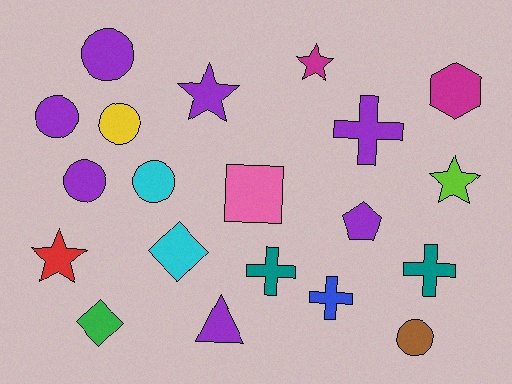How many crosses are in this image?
There are 4 crosses.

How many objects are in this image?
There are 20 objects.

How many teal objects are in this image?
There are 2 teal objects.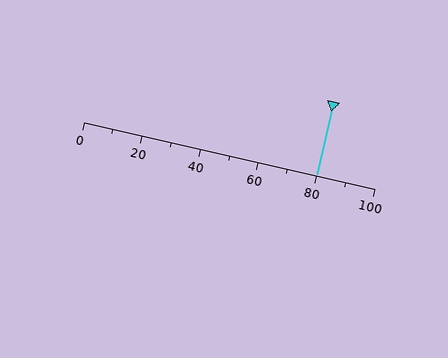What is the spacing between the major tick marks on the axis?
The major ticks are spaced 20 apart.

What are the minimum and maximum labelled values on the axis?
The axis runs from 0 to 100.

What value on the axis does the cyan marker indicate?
The marker indicates approximately 80.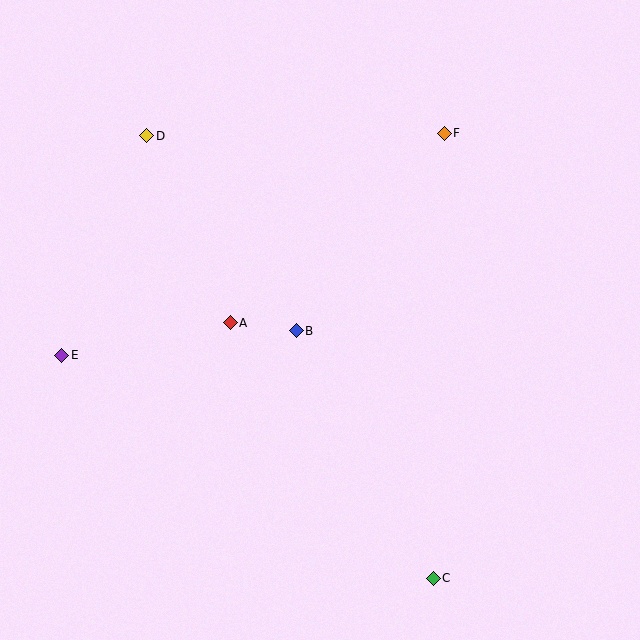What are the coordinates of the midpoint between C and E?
The midpoint between C and E is at (247, 467).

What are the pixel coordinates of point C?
Point C is at (433, 578).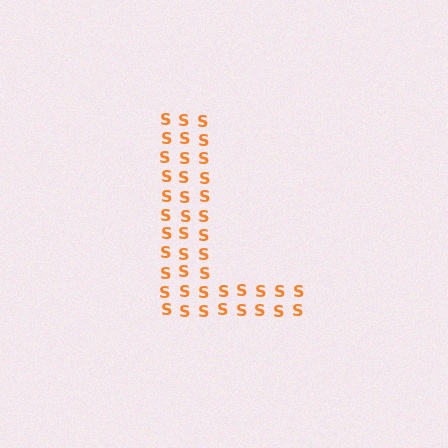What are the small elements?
The small elements are letter S's.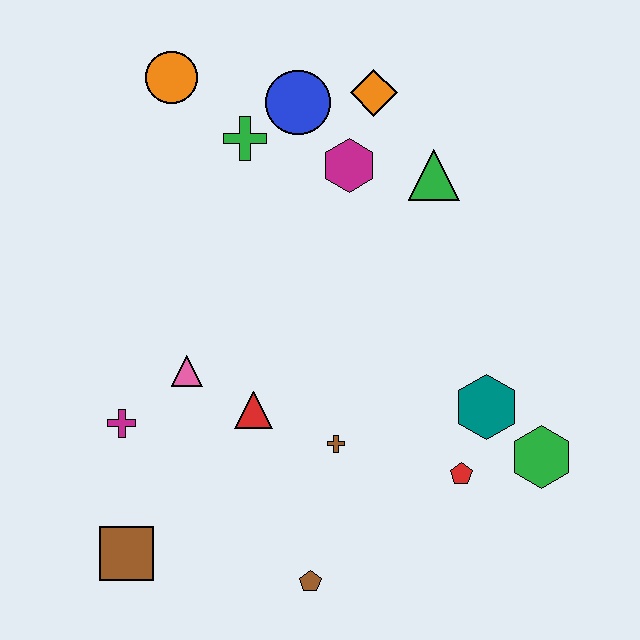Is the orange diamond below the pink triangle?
No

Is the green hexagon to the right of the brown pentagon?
Yes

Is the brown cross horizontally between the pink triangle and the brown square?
No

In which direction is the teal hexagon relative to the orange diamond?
The teal hexagon is below the orange diamond.